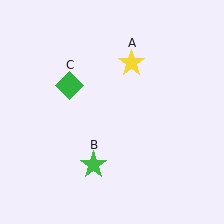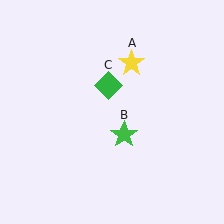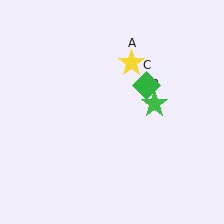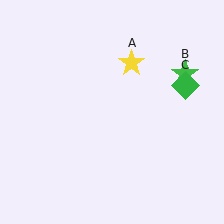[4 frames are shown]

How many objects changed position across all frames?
2 objects changed position: green star (object B), green diamond (object C).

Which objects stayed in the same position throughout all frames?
Yellow star (object A) remained stationary.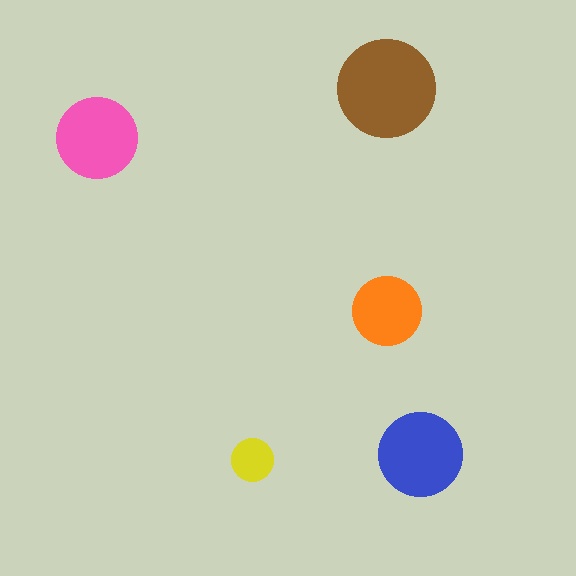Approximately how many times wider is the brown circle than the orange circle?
About 1.5 times wider.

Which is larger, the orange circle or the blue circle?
The blue one.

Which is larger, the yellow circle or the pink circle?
The pink one.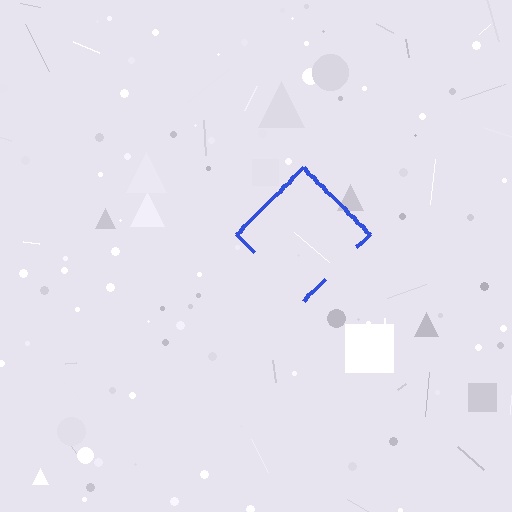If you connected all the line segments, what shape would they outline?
They would outline a diamond.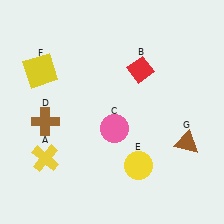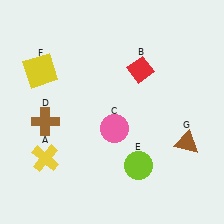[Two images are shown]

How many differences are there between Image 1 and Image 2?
There is 1 difference between the two images.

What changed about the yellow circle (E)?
In Image 1, E is yellow. In Image 2, it changed to lime.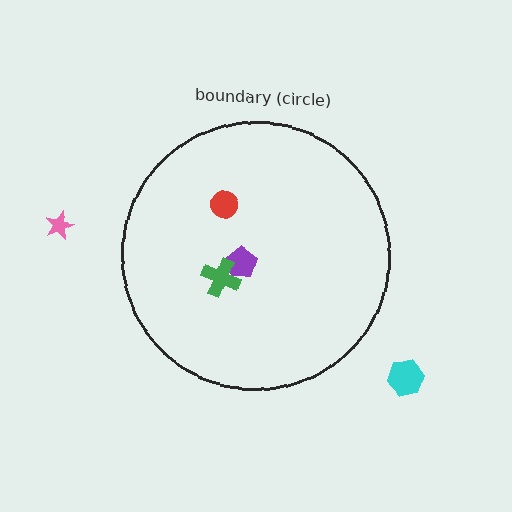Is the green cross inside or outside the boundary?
Inside.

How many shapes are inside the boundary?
3 inside, 2 outside.